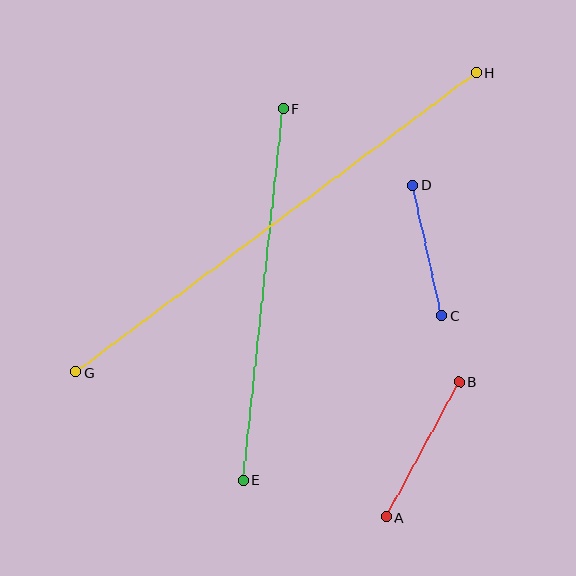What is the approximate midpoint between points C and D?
The midpoint is at approximately (427, 250) pixels.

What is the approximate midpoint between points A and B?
The midpoint is at approximately (423, 449) pixels.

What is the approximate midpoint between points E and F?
The midpoint is at approximately (263, 294) pixels.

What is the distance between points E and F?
The distance is approximately 373 pixels.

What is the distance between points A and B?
The distance is approximately 154 pixels.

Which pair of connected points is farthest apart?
Points G and H are farthest apart.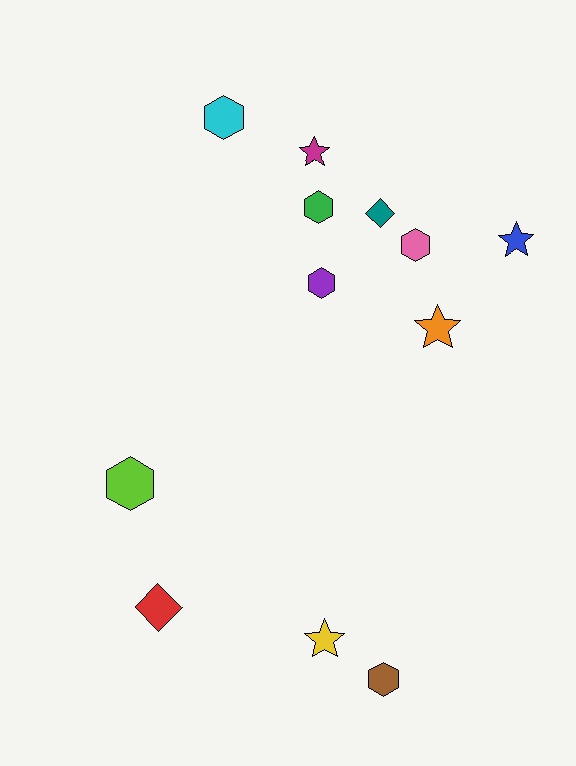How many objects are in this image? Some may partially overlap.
There are 12 objects.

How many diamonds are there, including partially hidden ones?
There are 2 diamonds.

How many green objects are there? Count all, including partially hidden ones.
There is 1 green object.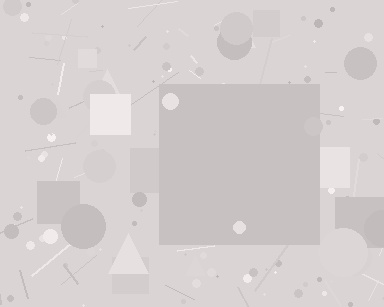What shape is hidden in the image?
A square is hidden in the image.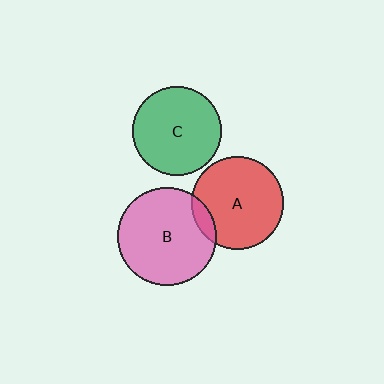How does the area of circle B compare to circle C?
Approximately 1.2 times.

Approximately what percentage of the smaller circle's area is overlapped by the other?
Approximately 10%.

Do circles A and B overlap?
Yes.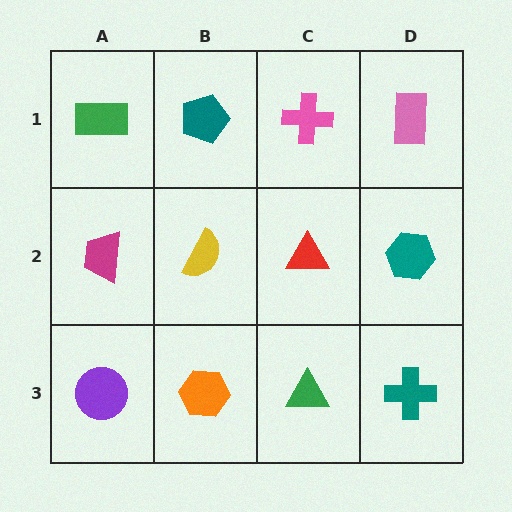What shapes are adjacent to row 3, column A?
A magenta trapezoid (row 2, column A), an orange hexagon (row 3, column B).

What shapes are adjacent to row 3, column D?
A teal hexagon (row 2, column D), a green triangle (row 3, column C).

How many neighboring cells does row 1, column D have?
2.